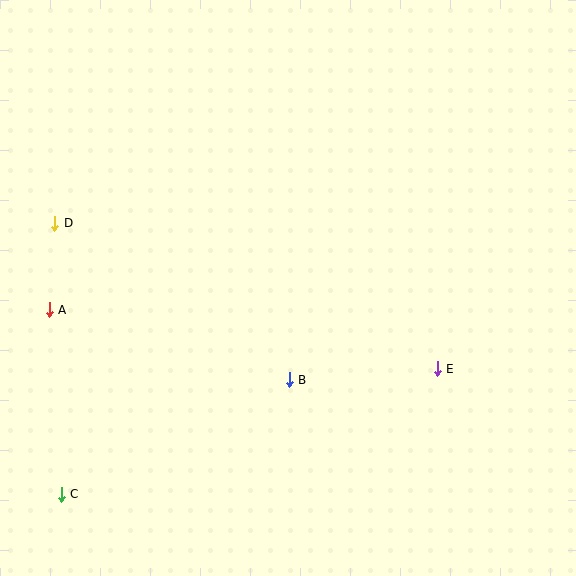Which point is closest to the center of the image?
Point B at (289, 380) is closest to the center.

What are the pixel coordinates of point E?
Point E is at (437, 369).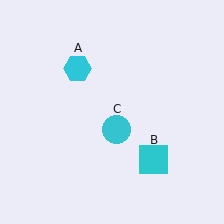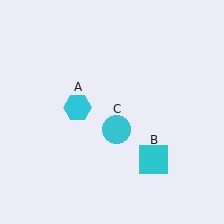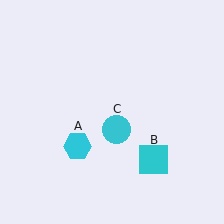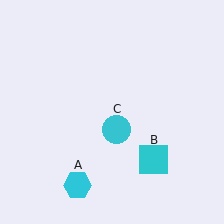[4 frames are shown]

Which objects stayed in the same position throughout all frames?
Cyan square (object B) and cyan circle (object C) remained stationary.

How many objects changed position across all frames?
1 object changed position: cyan hexagon (object A).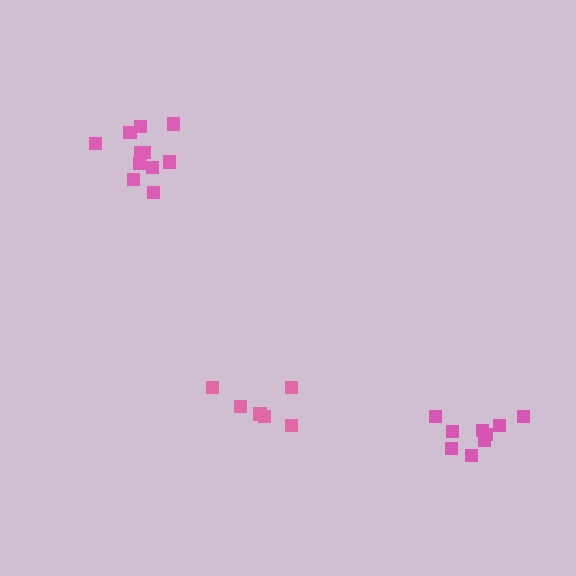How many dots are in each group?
Group 1: 7 dots, Group 2: 12 dots, Group 3: 9 dots (28 total).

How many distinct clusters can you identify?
There are 3 distinct clusters.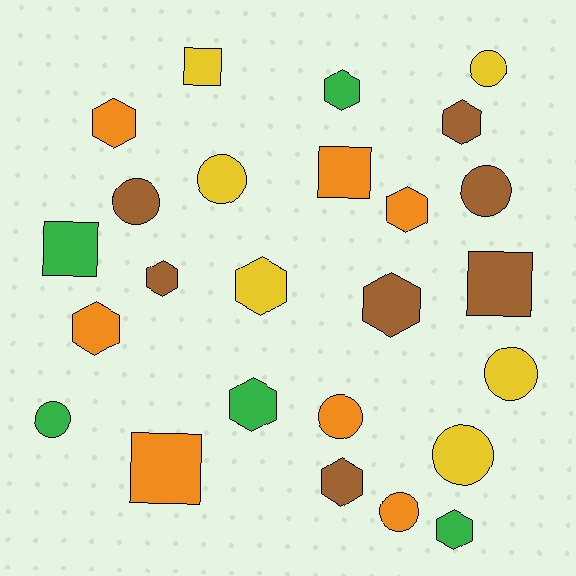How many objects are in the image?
There are 25 objects.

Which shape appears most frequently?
Hexagon, with 11 objects.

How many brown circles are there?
There are 2 brown circles.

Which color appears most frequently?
Brown, with 7 objects.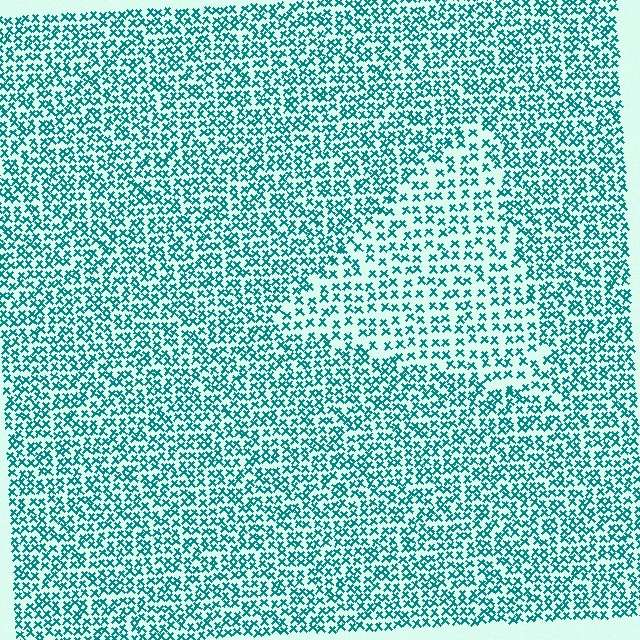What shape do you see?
I see a triangle.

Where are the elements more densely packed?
The elements are more densely packed outside the triangle boundary.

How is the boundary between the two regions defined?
The boundary is defined by a change in element density (approximately 1.7x ratio). All elements are the same color, size, and shape.